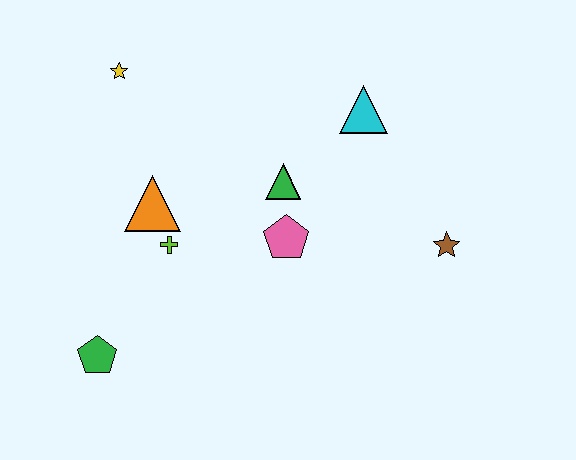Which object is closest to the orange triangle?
The lime cross is closest to the orange triangle.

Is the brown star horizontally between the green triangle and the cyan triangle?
No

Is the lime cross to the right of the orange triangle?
Yes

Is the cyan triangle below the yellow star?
Yes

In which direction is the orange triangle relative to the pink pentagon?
The orange triangle is to the left of the pink pentagon.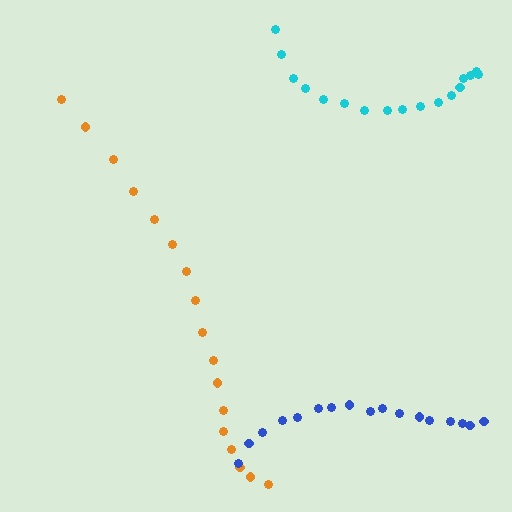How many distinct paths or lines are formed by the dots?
There are 3 distinct paths.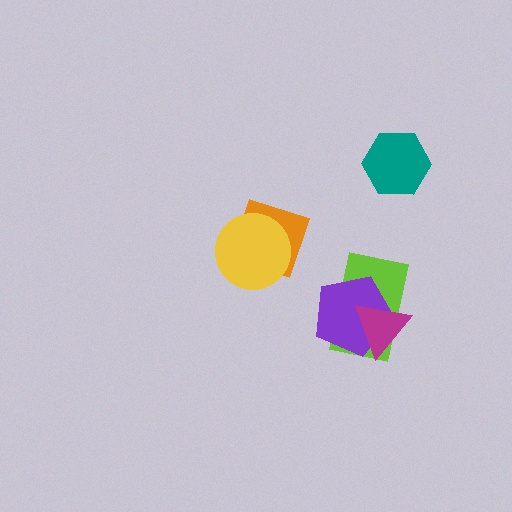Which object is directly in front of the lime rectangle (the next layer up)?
The purple pentagon is directly in front of the lime rectangle.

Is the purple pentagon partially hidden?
Yes, it is partially covered by another shape.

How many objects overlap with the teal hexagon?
0 objects overlap with the teal hexagon.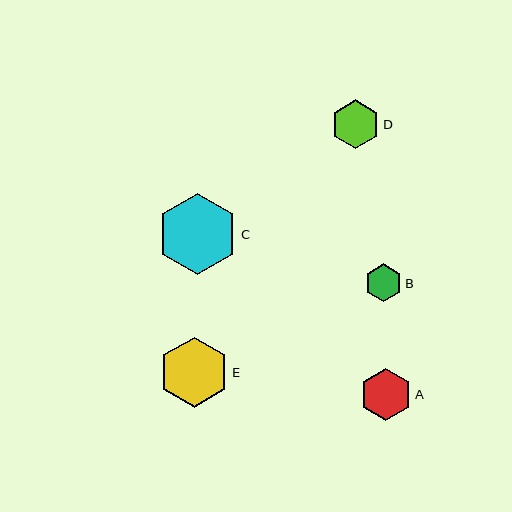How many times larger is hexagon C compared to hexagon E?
Hexagon C is approximately 1.2 times the size of hexagon E.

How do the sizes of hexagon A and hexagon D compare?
Hexagon A and hexagon D are approximately the same size.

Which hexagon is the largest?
Hexagon C is the largest with a size of approximately 81 pixels.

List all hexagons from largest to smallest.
From largest to smallest: C, E, A, D, B.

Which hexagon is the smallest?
Hexagon B is the smallest with a size of approximately 38 pixels.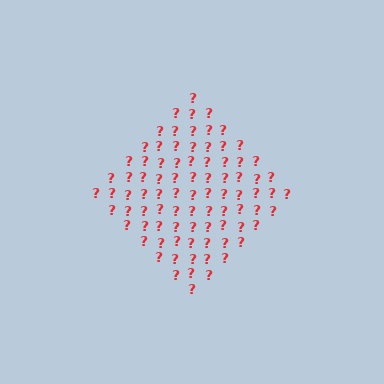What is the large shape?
The large shape is a diamond.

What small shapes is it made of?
It is made of small question marks.